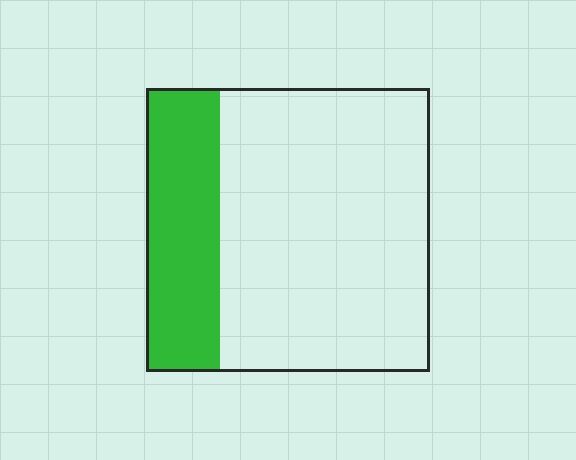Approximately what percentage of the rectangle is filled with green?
Approximately 25%.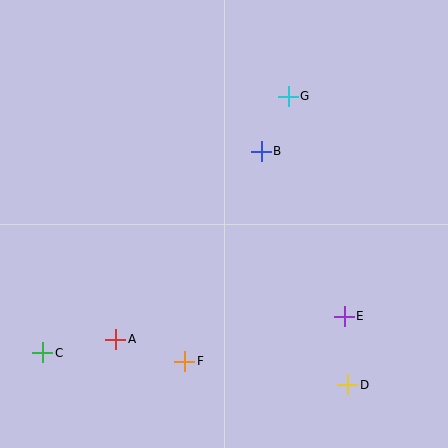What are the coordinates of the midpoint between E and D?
The midpoint between E and D is at (346, 350).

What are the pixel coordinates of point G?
Point G is at (288, 96).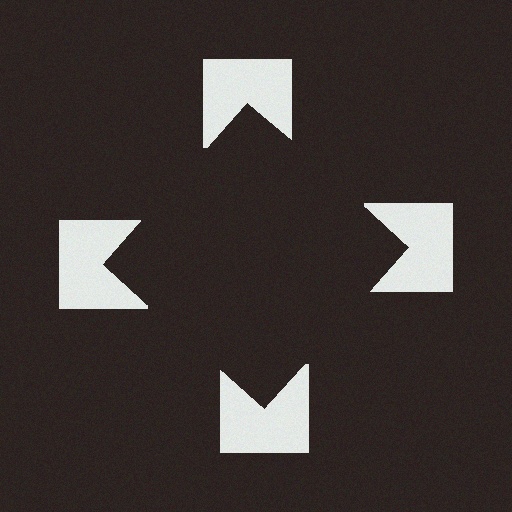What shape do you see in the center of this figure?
An illusory square — its edges are inferred from the aligned wedge cuts in the notched squares, not physically drawn.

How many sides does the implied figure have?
4 sides.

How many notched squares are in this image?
There are 4 — one at each vertex of the illusory square.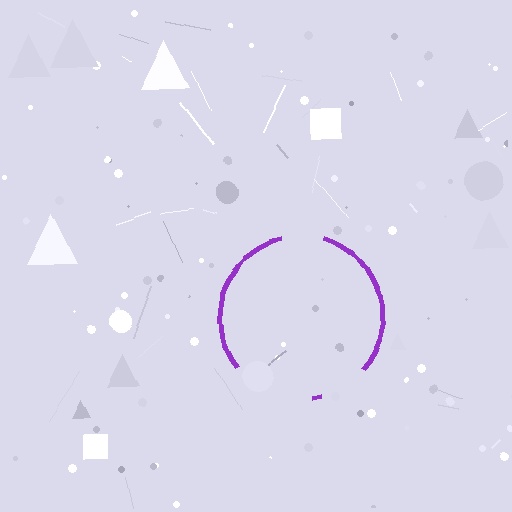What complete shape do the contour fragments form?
The contour fragments form a circle.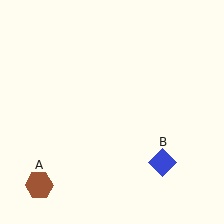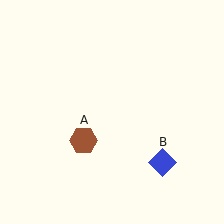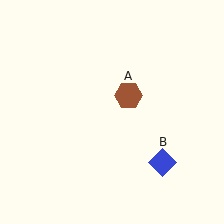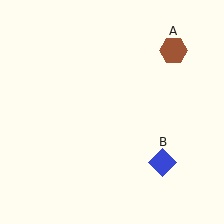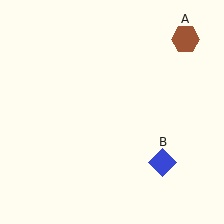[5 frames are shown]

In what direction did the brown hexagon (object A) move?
The brown hexagon (object A) moved up and to the right.